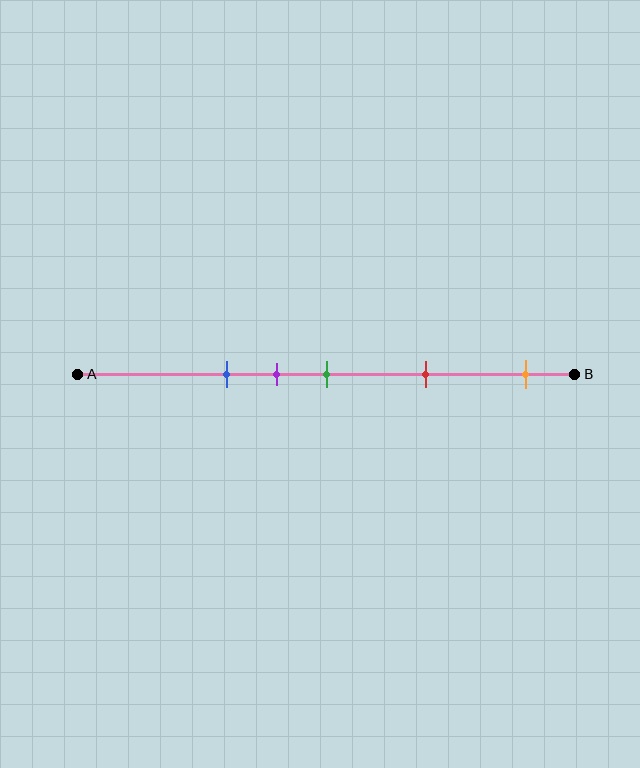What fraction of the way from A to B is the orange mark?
The orange mark is approximately 90% (0.9) of the way from A to B.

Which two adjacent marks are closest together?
The purple and green marks are the closest adjacent pair.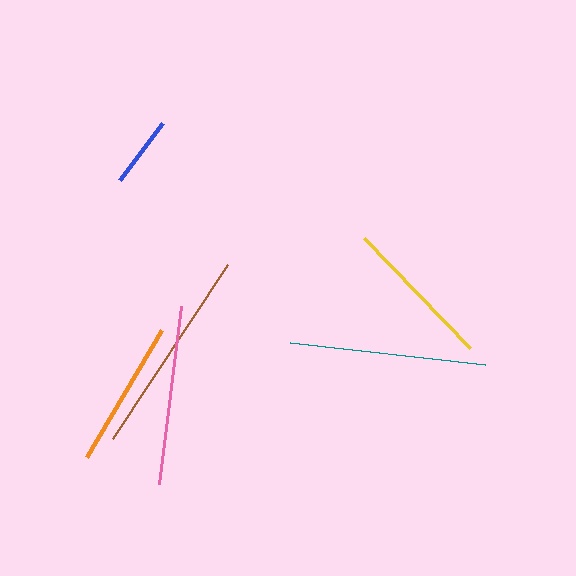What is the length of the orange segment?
The orange segment is approximately 147 pixels long.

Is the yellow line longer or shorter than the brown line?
The brown line is longer than the yellow line.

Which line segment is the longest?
The brown line is the longest at approximately 208 pixels.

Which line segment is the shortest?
The blue line is the shortest at approximately 71 pixels.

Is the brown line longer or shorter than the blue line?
The brown line is longer than the blue line.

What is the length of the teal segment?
The teal segment is approximately 196 pixels long.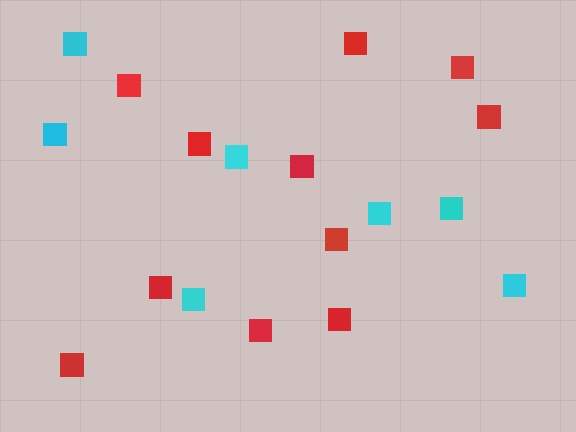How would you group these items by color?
There are 2 groups: one group of red squares (11) and one group of cyan squares (7).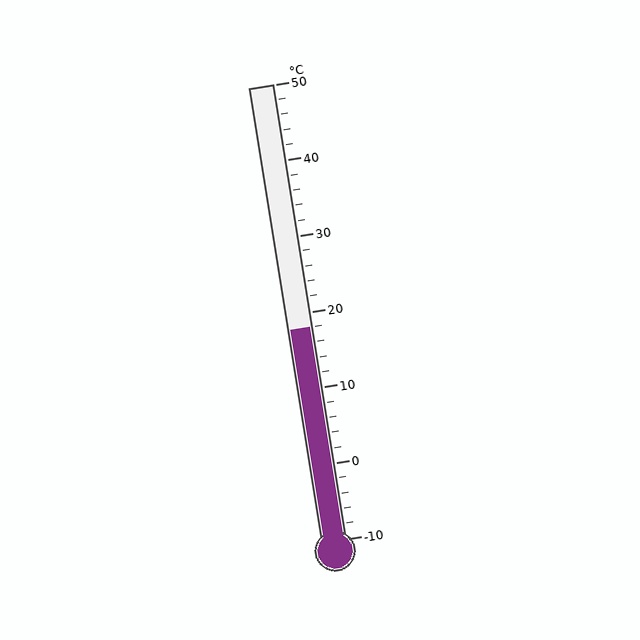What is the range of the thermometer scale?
The thermometer scale ranges from -10°C to 50°C.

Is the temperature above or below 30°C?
The temperature is below 30°C.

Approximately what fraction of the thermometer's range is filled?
The thermometer is filled to approximately 45% of its range.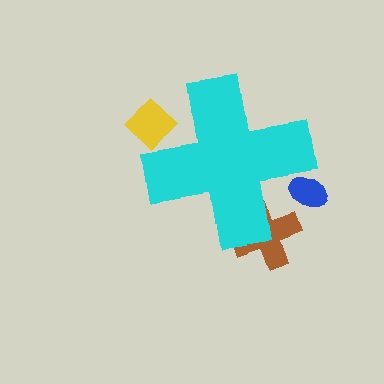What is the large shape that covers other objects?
A cyan cross.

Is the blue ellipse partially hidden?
Yes, the blue ellipse is partially hidden behind the cyan cross.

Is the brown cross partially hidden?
Yes, the brown cross is partially hidden behind the cyan cross.